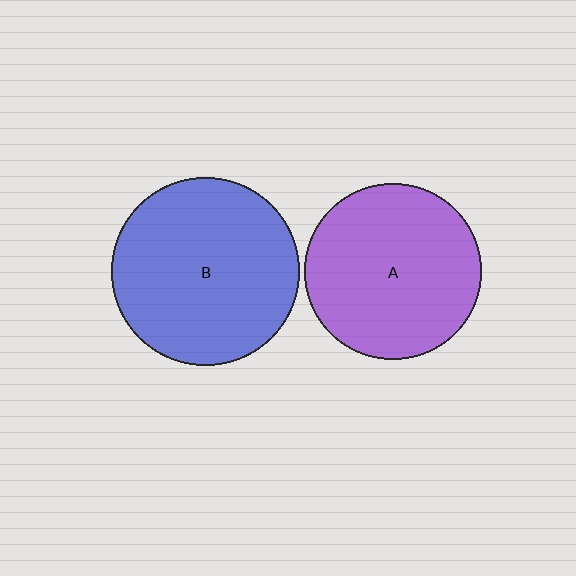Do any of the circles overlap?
No, none of the circles overlap.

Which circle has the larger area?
Circle B (blue).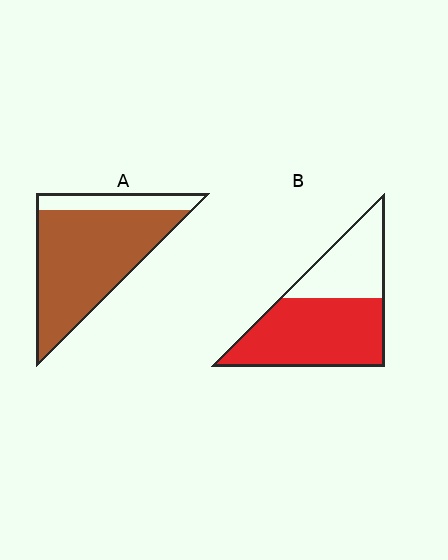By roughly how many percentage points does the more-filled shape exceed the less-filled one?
By roughly 20 percentage points (A over B).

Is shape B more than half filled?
Yes.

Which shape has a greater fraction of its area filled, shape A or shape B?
Shape A.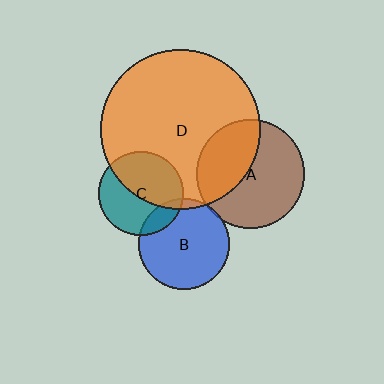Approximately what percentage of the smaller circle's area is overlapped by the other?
Approximately 5%.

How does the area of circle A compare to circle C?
Approximately 1.6 times.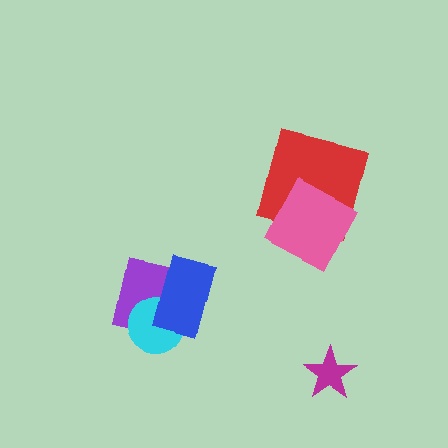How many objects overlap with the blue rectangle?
2 objects overlap with the blue rectangle.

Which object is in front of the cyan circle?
The blue rectangle is in front of the cyan circle.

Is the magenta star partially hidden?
No, no other shape covers it.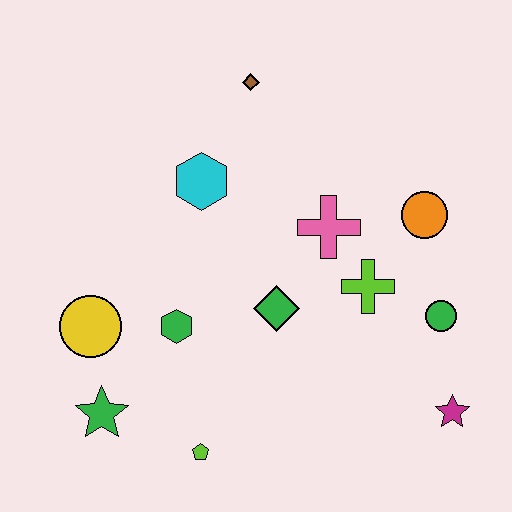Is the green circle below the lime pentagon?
No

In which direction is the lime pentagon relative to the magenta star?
The lime pentagon is to the left of the magenta star.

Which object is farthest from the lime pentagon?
The brown diamond is farthest from the lime pentagon.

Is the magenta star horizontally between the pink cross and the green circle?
No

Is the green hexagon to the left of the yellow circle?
No